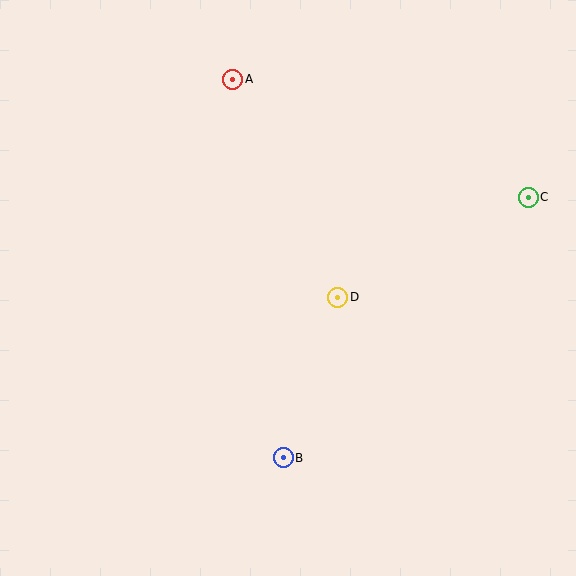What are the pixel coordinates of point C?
Point C is at (528, 197).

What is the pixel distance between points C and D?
The distance between C and D is 215 pixels.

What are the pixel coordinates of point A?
Point A is at (233, 79).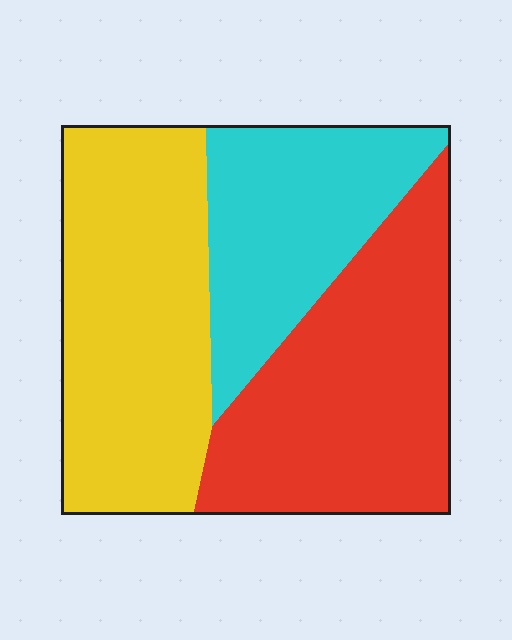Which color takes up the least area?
Cyan, at roughly 25%.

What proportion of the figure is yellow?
Yellow covers roughly 40% of the figure.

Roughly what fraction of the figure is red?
Red takes up about three eighths (3/8) of the figure.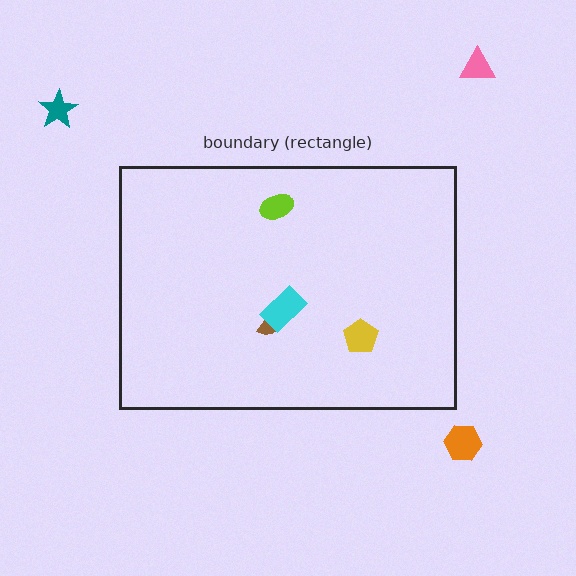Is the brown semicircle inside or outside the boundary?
Inside.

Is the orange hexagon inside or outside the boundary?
Outside.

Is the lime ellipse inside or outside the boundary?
Inside.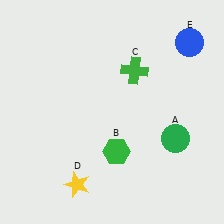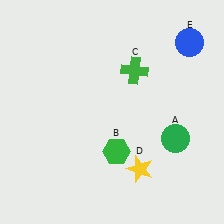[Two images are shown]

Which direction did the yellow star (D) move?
The yellow star (D) moved right.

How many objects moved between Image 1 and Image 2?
1 object moved between the two images.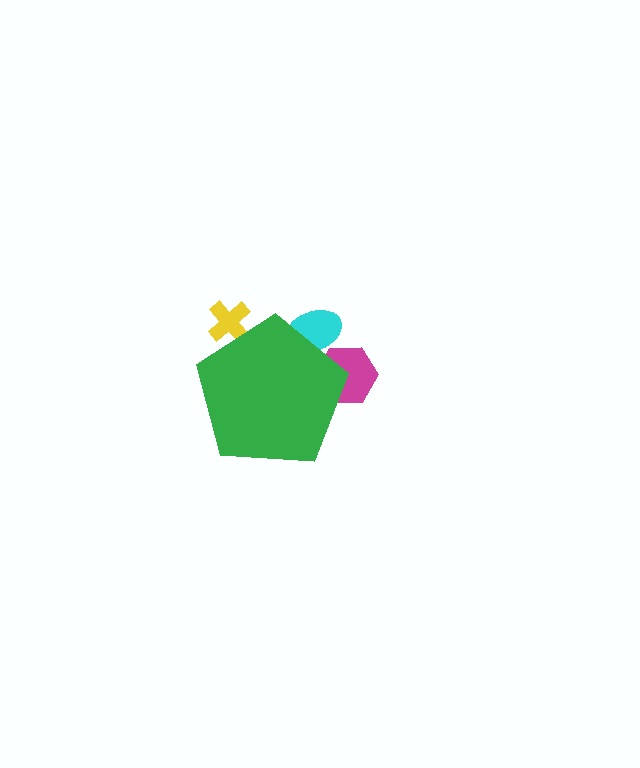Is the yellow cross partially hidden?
Yes, the yellow cross is partially hidden behind the green pentagon.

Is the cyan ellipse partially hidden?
Yes, the cyan ellipse is partially hidden behind the green pentagon.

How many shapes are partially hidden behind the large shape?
3 shapes are partially hidden.